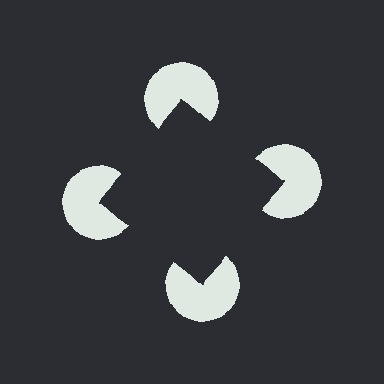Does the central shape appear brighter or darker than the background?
It typically appears slightly darker than the background, even though no actual brightness change is drawn.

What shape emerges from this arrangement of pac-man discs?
An illusory square — its edges are inferred from the aligned wedge cuts in the pac-man discs, not physically drawn.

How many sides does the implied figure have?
4 sides.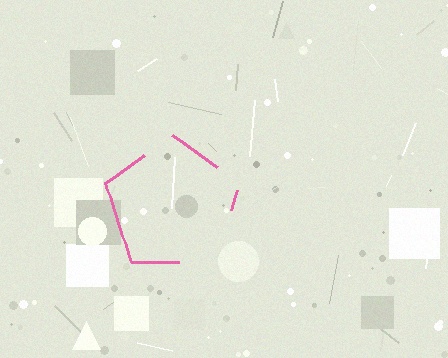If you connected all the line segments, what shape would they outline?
They would outline a pentagon.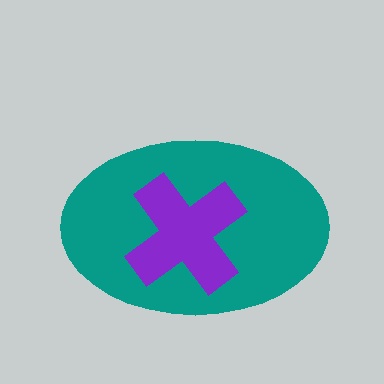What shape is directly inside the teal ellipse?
The purple cross.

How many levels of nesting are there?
2.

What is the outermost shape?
The teal ellipse.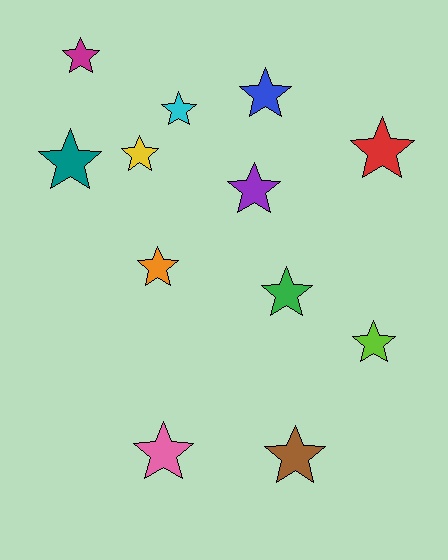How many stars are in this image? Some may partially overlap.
There are 12 stars.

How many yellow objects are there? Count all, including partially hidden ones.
There is 1 yellow object.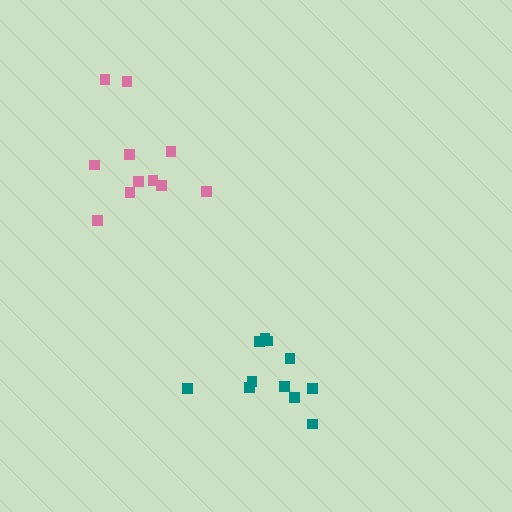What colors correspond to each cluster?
The clusters are colored: teal, pink.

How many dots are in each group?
Group 1: 11 dots, Group 2: 11 dots (22 total).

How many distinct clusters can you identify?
There are 2 distinct clusters.